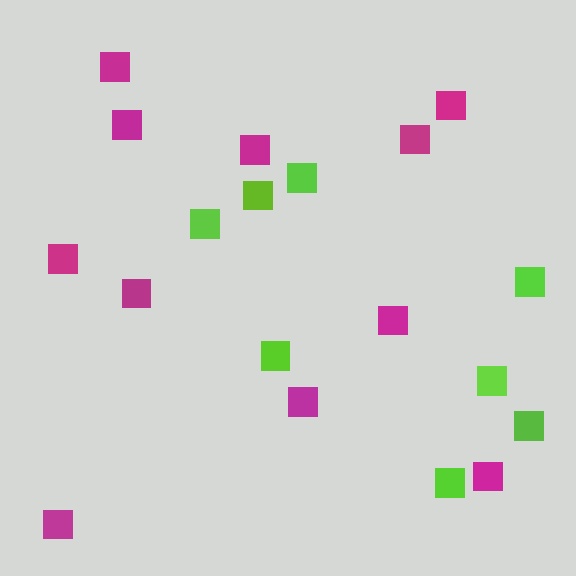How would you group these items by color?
There are 2 groups: one group of lime squares (8) and one group of magenta squares (11).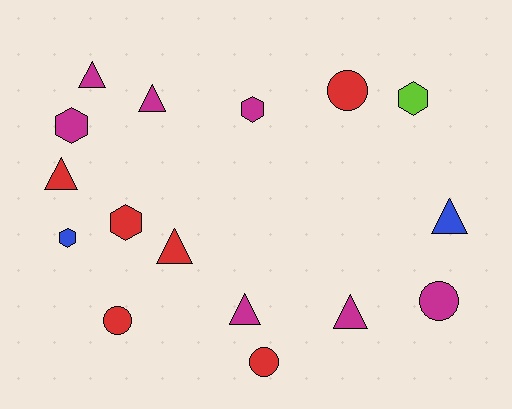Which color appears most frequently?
Magenta, with 7 objects.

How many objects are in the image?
There are 16 objects.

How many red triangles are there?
There are 2 red triangles.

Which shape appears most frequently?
Triangle, with 7 objects.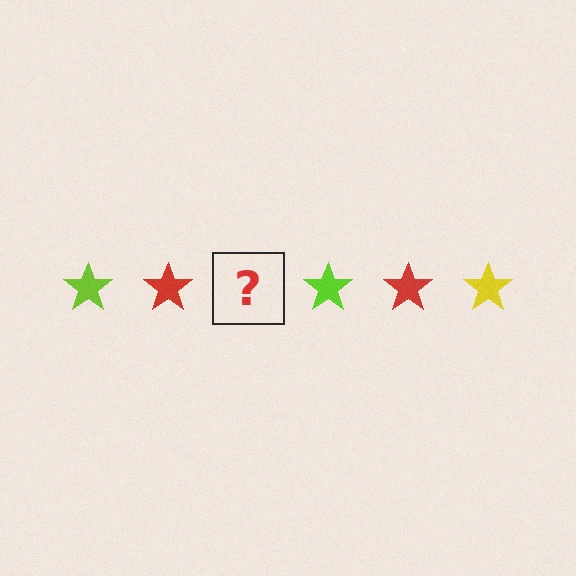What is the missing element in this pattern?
The missing element is a yellow star.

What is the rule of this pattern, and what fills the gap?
The rule is that the pattern cycles through lime, red, yellow stars. The gap should be filled with a yellow star.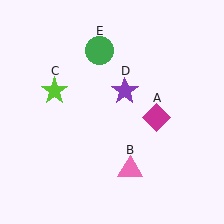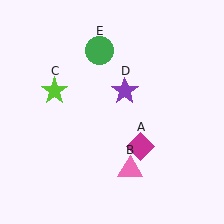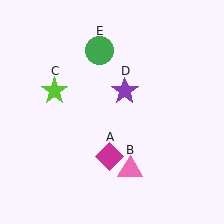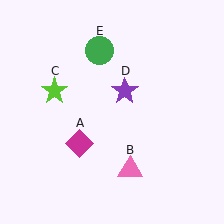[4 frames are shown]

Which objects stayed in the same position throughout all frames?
Pink triangle (object B) and lime star (object C) and purple star (object D) and green circle (object E) remained stationary.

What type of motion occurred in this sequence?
The magenta diamond (object A) rotated clockwise around the center of the scene.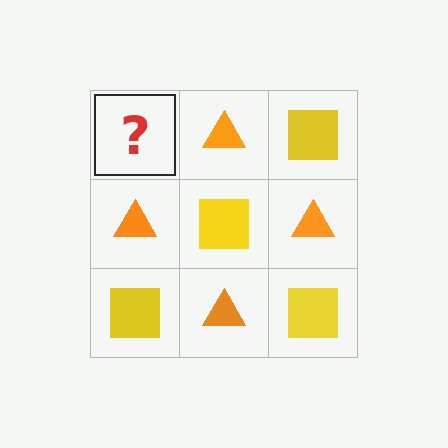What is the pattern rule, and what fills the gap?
The rule is that it alternates yellow square and orange triangle in a checkerboard pattern. The gap should be filled with a yellow square.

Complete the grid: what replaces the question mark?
The question mark should be replaced with a yellow square.